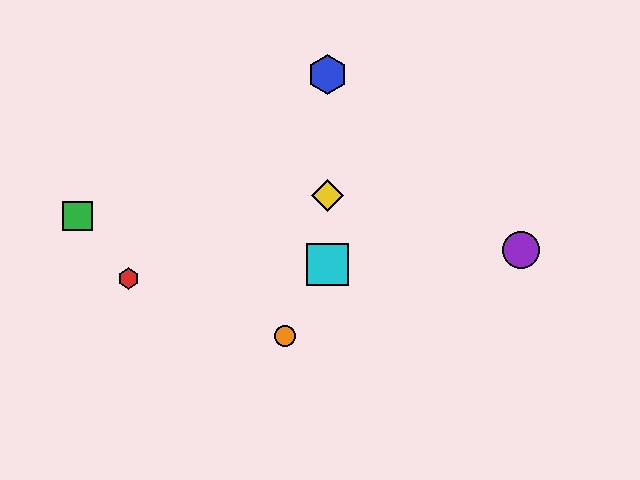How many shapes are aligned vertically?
3 shapes (the blue hexagon, the yellow diamond, the cyan square) are aligned vertically.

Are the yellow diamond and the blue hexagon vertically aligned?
Yes, both are at x≈327.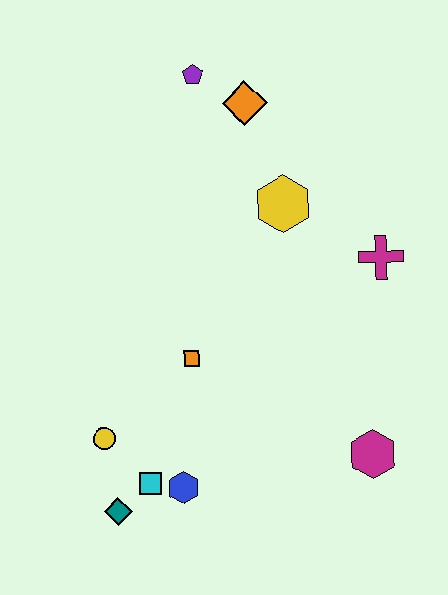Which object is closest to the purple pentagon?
The orange diamond is closest to the purple pentagon.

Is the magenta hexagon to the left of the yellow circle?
No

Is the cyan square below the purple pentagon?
Yes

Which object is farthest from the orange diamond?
The teal diamond is farthest from the orange diamond.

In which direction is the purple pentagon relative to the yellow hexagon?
The purple pentagon is above the yellow hexagon.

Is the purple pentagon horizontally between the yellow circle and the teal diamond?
No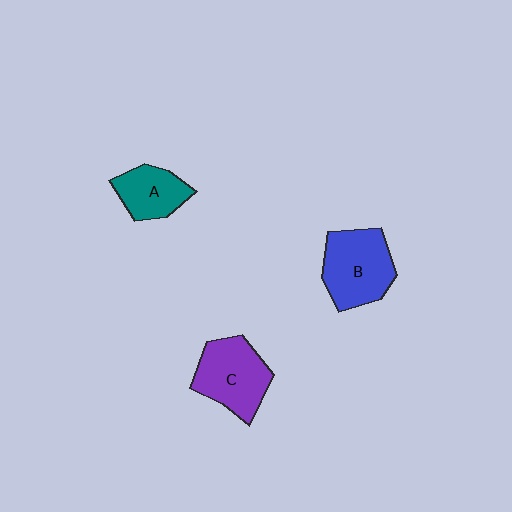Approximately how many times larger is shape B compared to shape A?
Approximately 1.5 times.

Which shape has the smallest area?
Shape A (teal).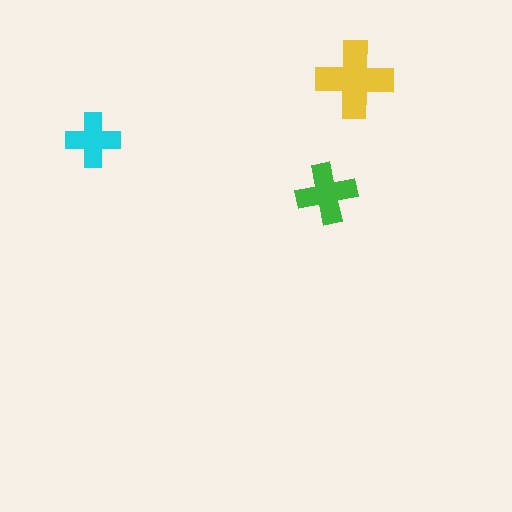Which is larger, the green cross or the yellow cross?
The yellow one.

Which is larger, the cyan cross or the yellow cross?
The yellow one.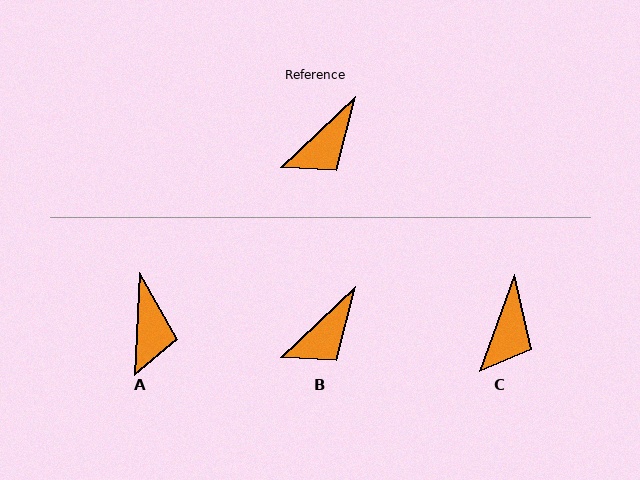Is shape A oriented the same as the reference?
No, it is off by about 43 degrees.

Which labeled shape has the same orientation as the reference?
B.